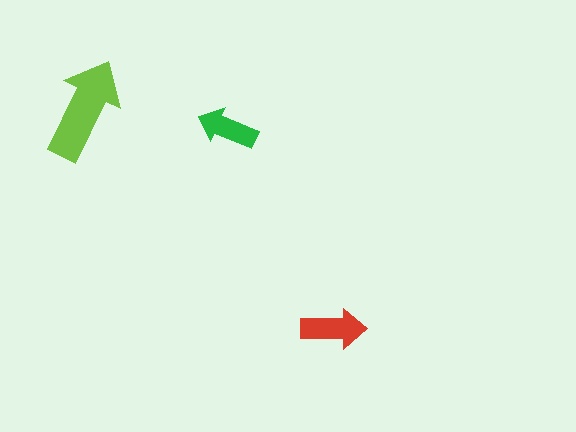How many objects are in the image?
There are 3 objects in the image.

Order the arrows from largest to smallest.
the lime one, the red one, the green one.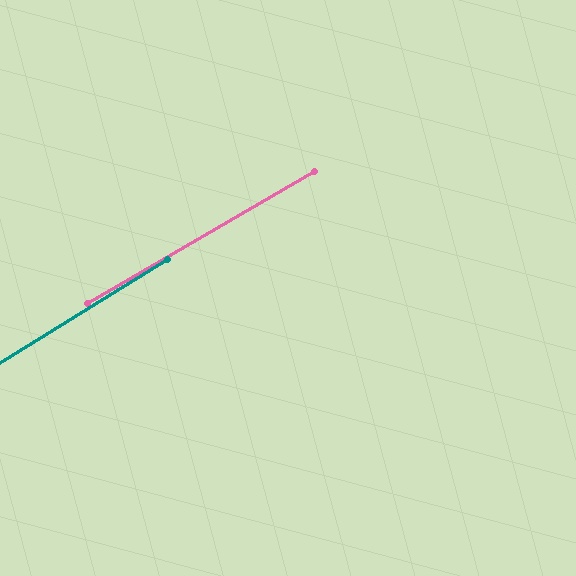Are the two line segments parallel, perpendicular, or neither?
Parallel — their directions differ by only 1.3°.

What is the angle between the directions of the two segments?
Approximately 1 degree.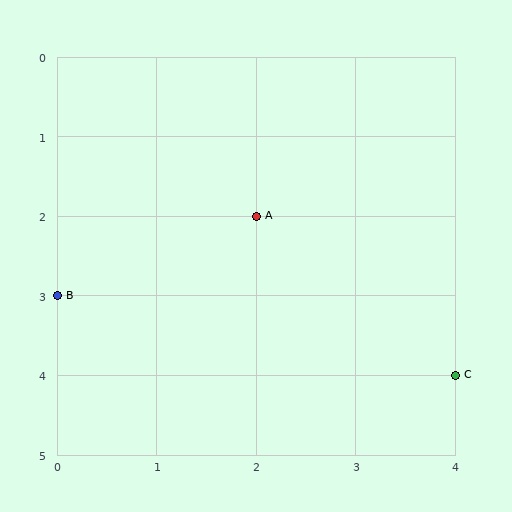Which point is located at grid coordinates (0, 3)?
Point B is at (0, 3).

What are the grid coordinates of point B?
Point B is at grid coordinates (0, 3).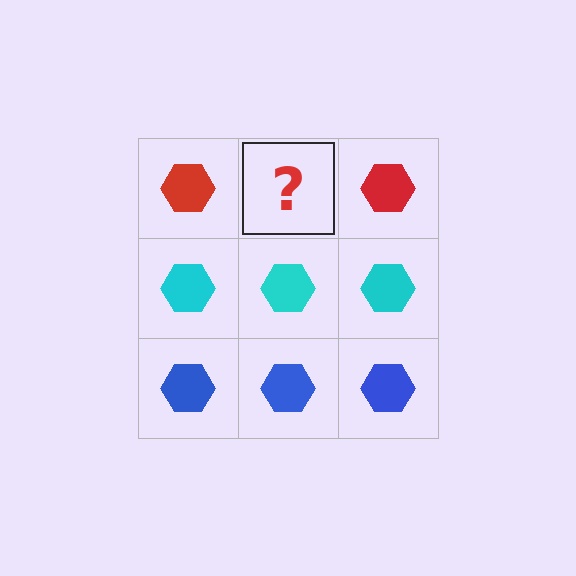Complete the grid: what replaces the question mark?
The question mark should be replaced with a red hexagon.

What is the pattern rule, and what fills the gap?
The rule is that each row has a consistent color. The gap should be filled with a red hexagon.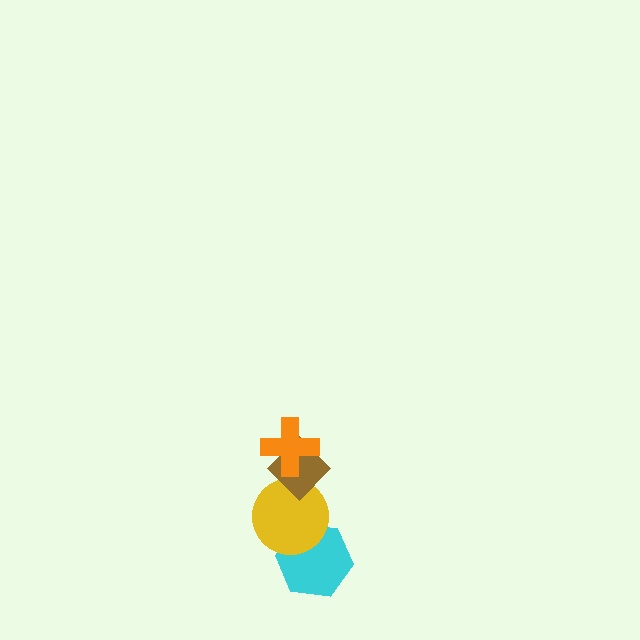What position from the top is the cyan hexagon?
The cyan hexagon is 4th from the top.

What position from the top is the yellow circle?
The yellow circle is 3rd from the top.